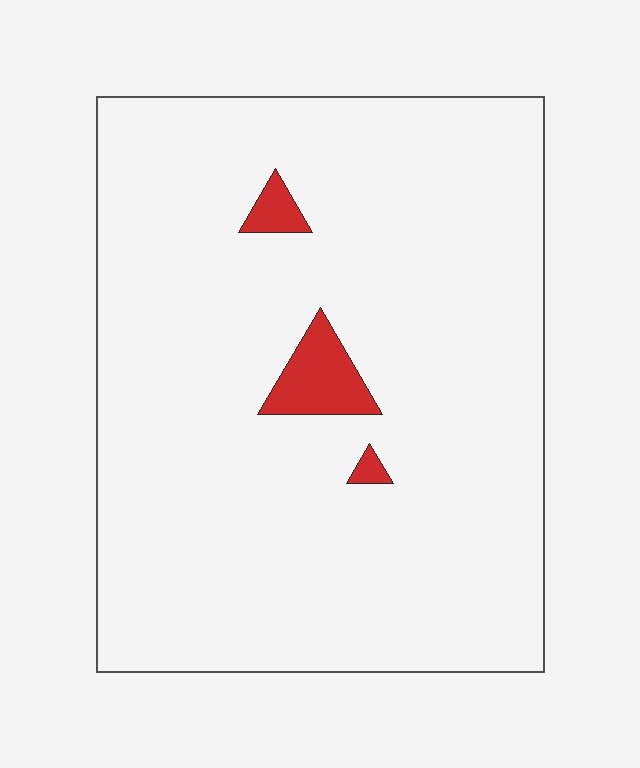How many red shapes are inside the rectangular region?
3.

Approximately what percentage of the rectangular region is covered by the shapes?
Approximately 5%.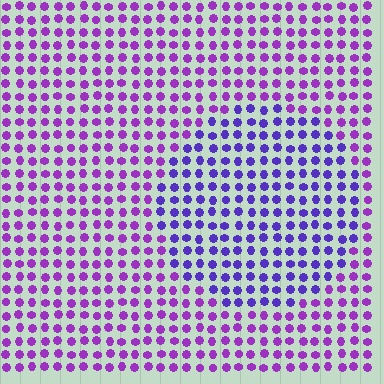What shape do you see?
I see a circle.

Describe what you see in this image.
The image is filled with small purple elements in a uniform arrangement. A circle-shaped region is visible where the elements are tinted to a slightly different hue, forming a subtle color boundary.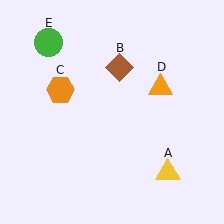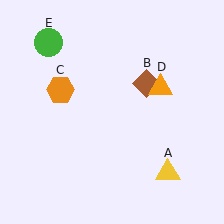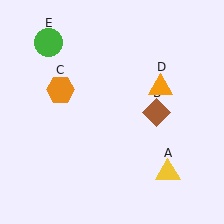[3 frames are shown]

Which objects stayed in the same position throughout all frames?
Yellow triangle (object A) and orange hexagon (object C) and orange triangle (object D) and green circle (object E) remained stationary.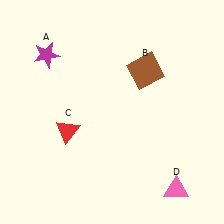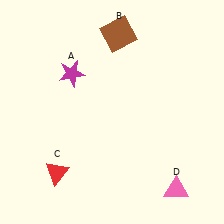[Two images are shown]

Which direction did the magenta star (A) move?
The magenta star (A) moved right.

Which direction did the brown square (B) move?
The brown square (B) moved up.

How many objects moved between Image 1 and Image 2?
3 objects moved between the two images.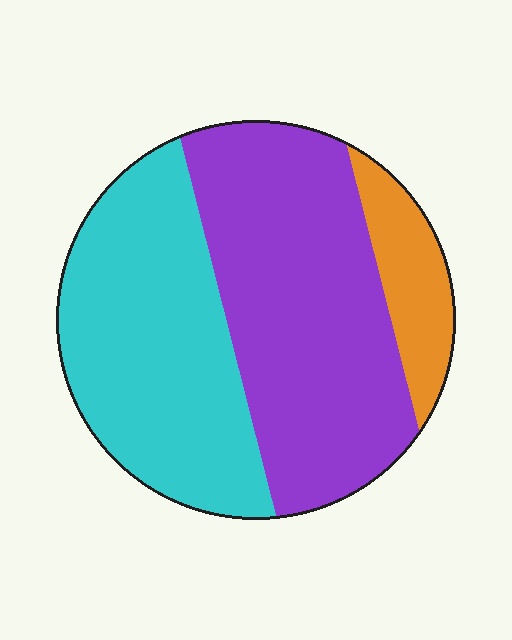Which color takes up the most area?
Purple, at roughly 50%.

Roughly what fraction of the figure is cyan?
Cyan covers roughly 40% of the figure.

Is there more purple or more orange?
Purple.